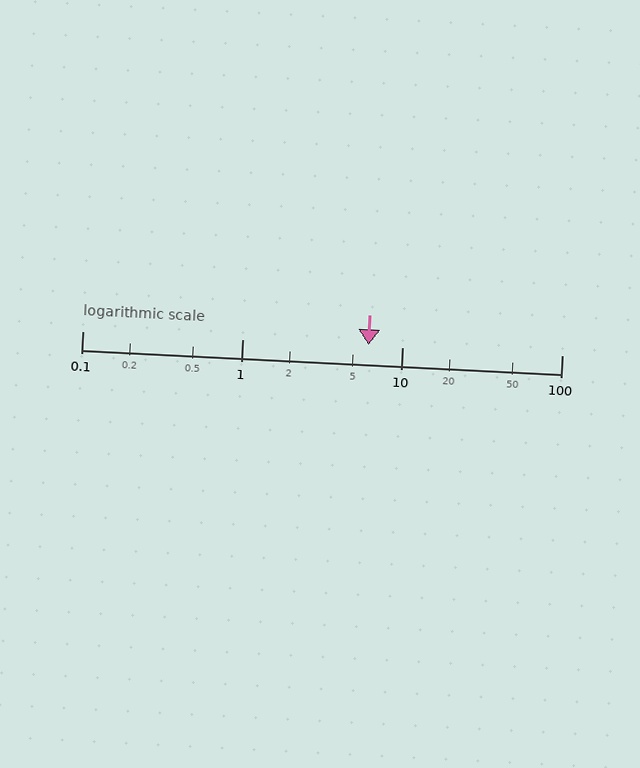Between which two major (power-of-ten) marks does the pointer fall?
The pointer is between 1 and 10.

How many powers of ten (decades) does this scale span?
The scale spans 3 decades, from 0.1 to 100.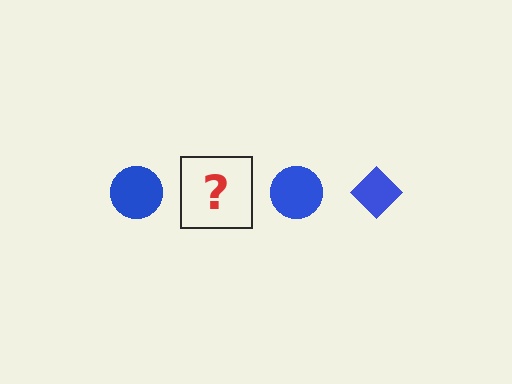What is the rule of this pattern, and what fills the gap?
The rule is that the pattern cycles through circle, diamond shapes in blue. The gap should be filled with a blue diamond.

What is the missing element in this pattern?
The missing element is a blue diamond.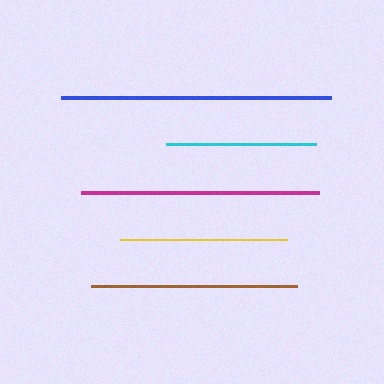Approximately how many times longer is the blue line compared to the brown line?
The blue line is approximately 1.3 times the length of the brown line.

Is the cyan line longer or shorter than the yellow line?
The yellow line is longer than the cyan line.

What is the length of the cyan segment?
The cyan segment is approximately 150 pixels long.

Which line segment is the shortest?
The cyan line is the shortest at approximately 150 pixels.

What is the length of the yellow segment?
The yellow segment is approximately 168 pixels long.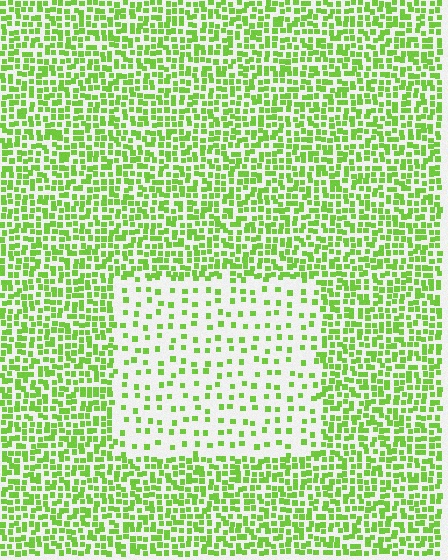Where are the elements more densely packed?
The elements are more densely packed outside the rectangle boundary.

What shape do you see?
I see a rectangle.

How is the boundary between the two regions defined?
The boundary is defined by a change in element density (approximately 2.8x ratio). All elements are the same color, size, and shape.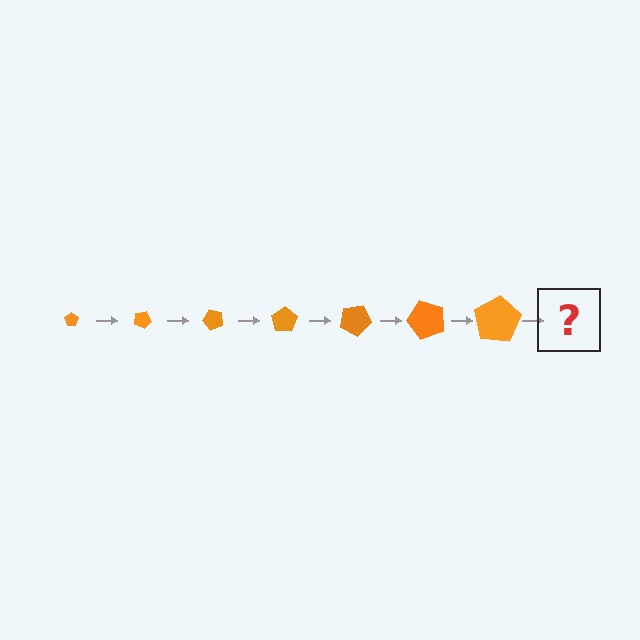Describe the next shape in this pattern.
It should be a pentagon, larger than the previous one and rotated 175 degrees from the start.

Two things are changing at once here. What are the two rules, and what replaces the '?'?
The two rules are that the pentagon grows larger each step and it rotates 25 degrees each step. The '?' should be a pentagon, larger than the previous one and rotated 175 degrees from the start.